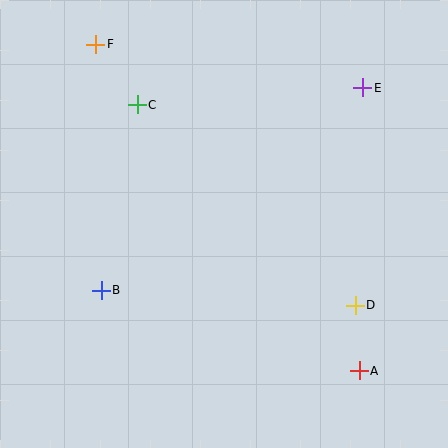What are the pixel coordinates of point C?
Point C is at (137, 105).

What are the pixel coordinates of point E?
Point E is at (363, 88).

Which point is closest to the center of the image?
Point B at (101, 290) is closest to the center.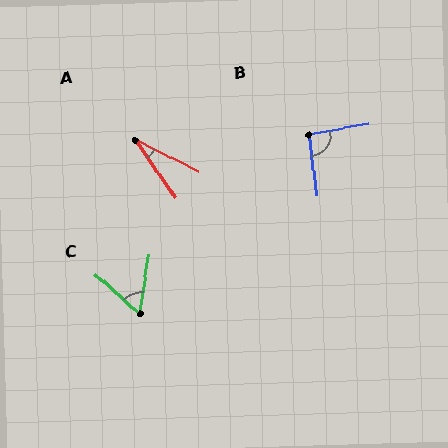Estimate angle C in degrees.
Approximately 58 degrees.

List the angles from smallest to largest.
A (28°), C (58°), B (92°).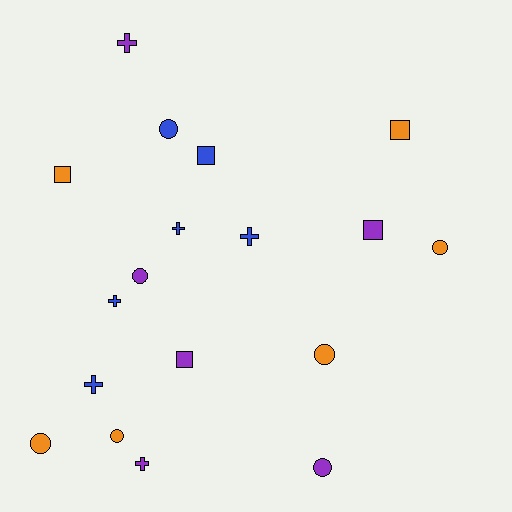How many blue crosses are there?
There are 4 blue crosses.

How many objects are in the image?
There are 18 objects.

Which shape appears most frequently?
Circle, with 7 objects.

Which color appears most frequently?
Blue, with 6 objects.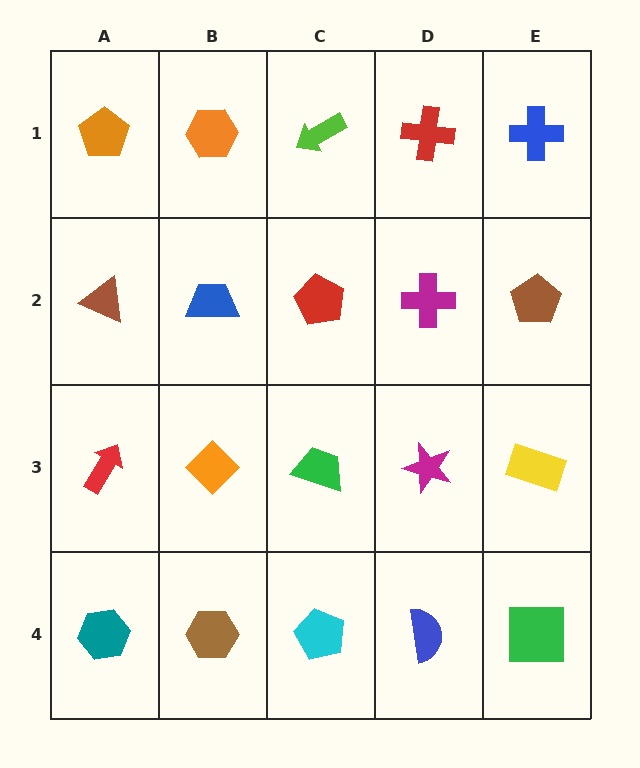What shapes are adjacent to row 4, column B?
An orange diamond (row 3, column B), a teal hexagon (row 4, column A), a cyan pentagon (row 4, column C).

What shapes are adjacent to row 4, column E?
A yellow rectangle (row 3, column E), a blue semicircle (row 4, column D).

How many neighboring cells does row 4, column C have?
3.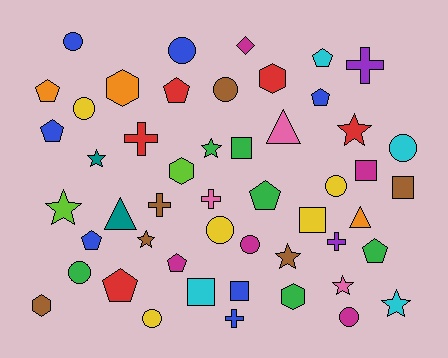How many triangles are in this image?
There are 3 triangles.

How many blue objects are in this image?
There are 7 blue objects.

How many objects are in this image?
There are 50 objects.